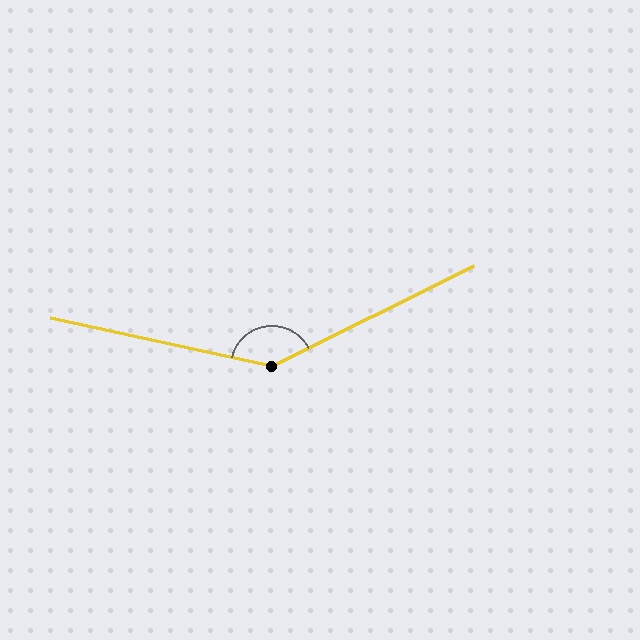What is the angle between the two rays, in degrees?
Approximately 141 degrees.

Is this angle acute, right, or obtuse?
It is obtuse.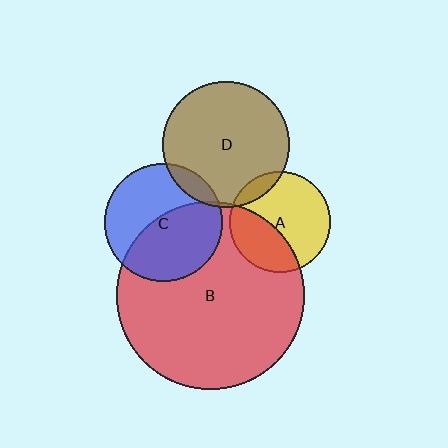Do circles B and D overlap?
Yes.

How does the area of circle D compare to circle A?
Approximately 1.6 times.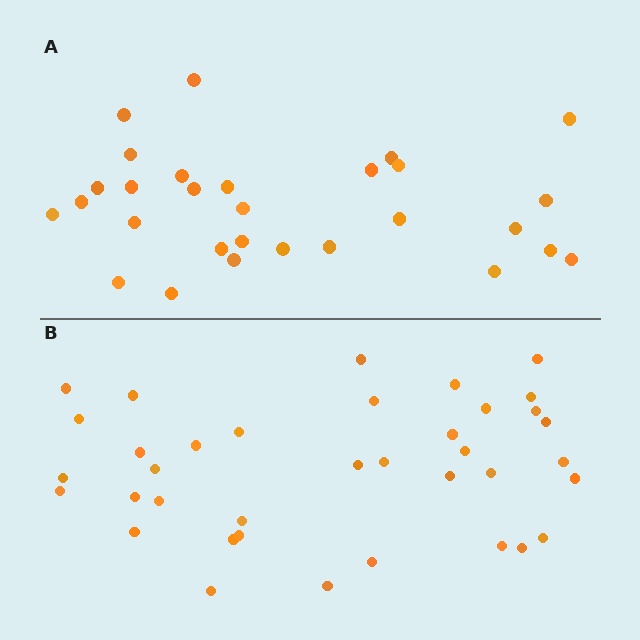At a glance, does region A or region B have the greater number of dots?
Region B (the bottom region) has more dots.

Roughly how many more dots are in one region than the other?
Region B has roughly 8 or so more dots than region A.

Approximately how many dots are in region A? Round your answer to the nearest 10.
About 30 dots. (The exact count is 29, which rounds to 30.)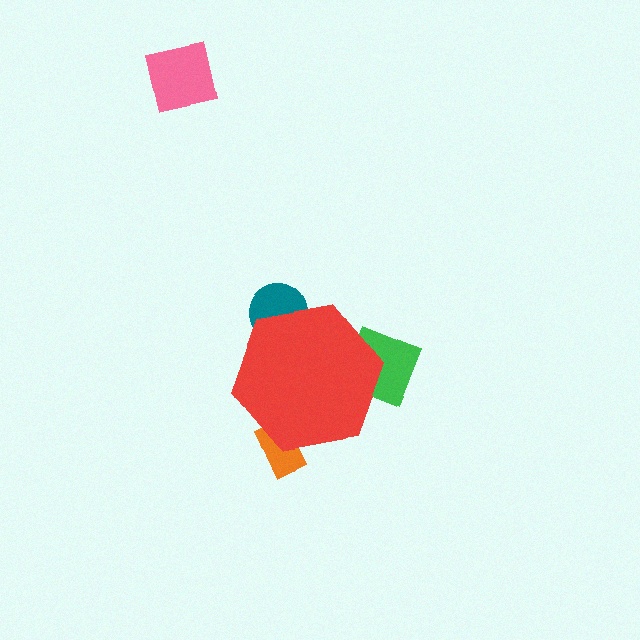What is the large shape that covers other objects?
A red hexagon.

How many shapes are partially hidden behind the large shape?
3 shapes are partially hidden.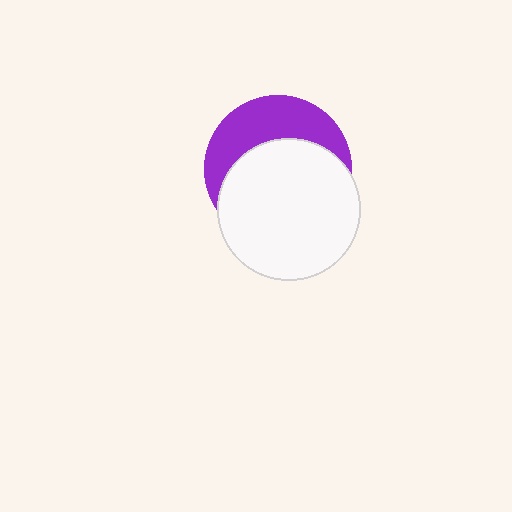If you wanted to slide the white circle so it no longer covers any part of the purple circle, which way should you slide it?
Slide it down — that is the most direct way to separate the two shapes.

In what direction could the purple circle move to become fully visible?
The purple circle could move up. That would shift it out from behind the white circle entirely.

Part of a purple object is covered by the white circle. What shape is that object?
It is a circle.